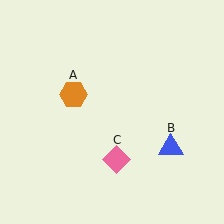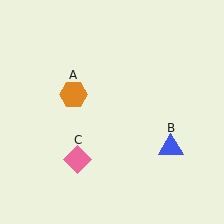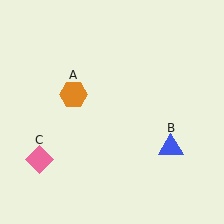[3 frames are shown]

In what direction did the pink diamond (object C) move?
The pink diamond (object C) moved left.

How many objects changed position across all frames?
1 object changed position: pink diamond (object C).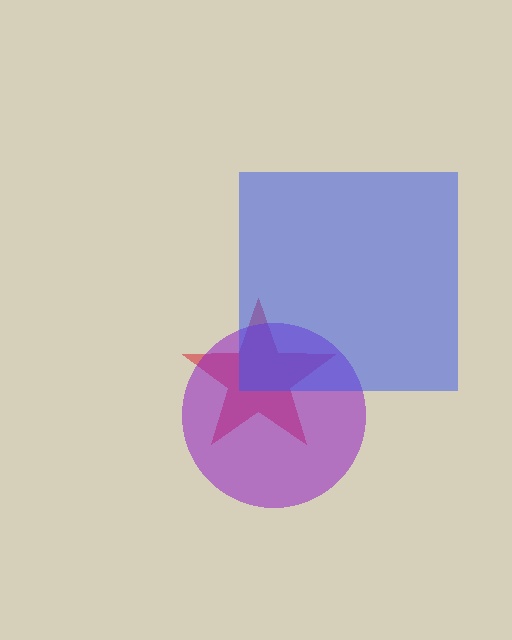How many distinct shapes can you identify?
There are 3 distinct shapes: a red star, a purple circle, a blue square.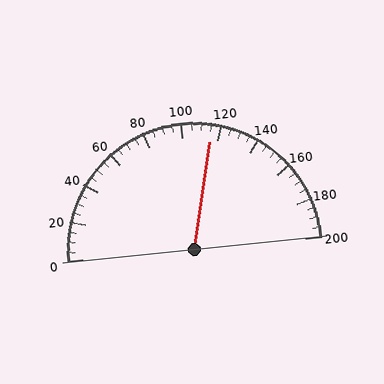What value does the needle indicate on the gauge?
The needle indicates approximately 115.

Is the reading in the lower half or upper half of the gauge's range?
The reading is in the upper half of the range (0 to 200).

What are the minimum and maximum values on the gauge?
The gauge ranges from 0 to 200.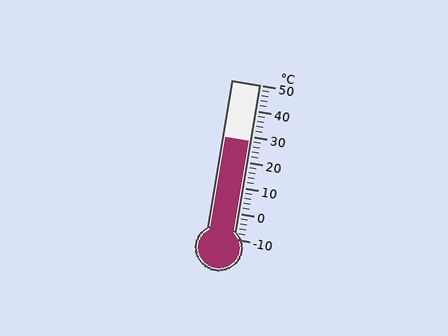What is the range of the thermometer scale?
The thermometer scale ranges from -10°C to 50°C.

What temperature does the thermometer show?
The thermometer shows approximately 28°C.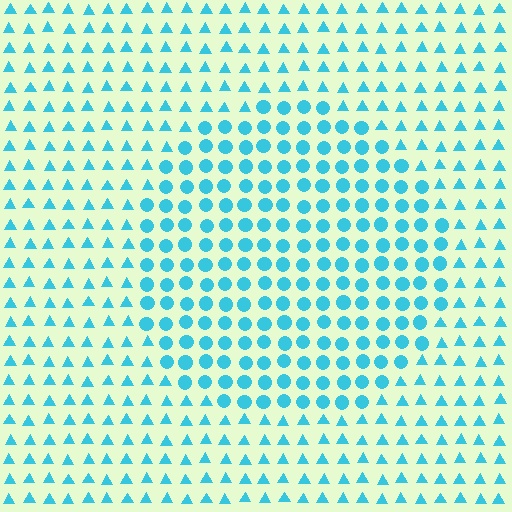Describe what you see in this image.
The image is filled with small cyan elements arranged in a uniform grid. A circle-shaped region contains circles, while the surrounding area contains triangles. The boundary is defined purely by the change in element shape.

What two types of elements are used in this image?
The image uses circles inside the circle region and triangles outside it.